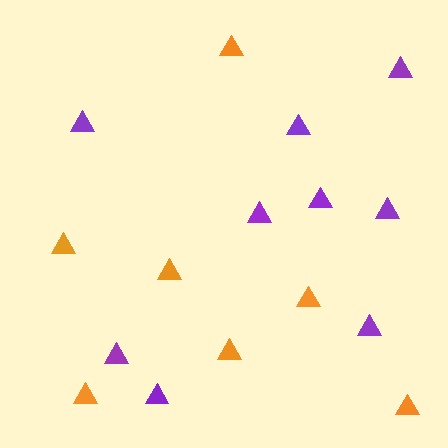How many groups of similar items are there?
There are 2 groups: one group of orange triangles (7) and one group of purple triangles (9).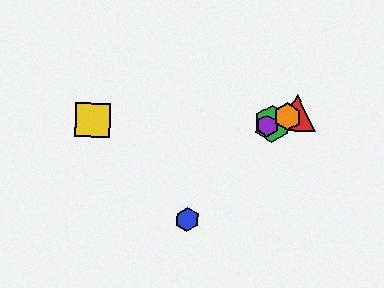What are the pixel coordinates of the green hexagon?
The green hexagon is at (272, 124).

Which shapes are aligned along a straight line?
The red triangle, the green hexagon, the purple hexagon, the orange hexagon are aligned along a straight line.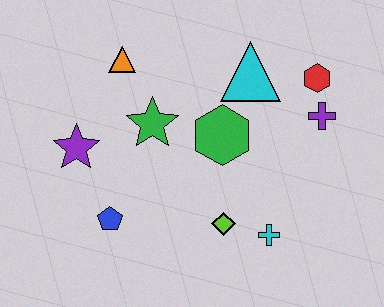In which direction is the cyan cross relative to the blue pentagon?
The cyan cross is to the right of the blue pentagon.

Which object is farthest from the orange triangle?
The cyan cross is farthest from the orange triangle.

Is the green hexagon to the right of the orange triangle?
Yes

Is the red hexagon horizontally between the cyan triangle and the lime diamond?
No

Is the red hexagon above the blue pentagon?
Yes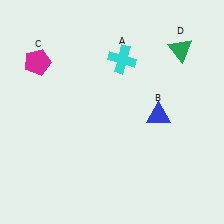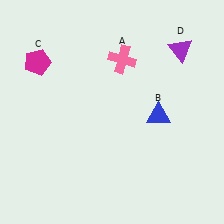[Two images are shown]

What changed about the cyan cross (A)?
In Image 1, A is cyan. In Image 2, it changed to pink.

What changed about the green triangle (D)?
In Image 1, D is green. In Image 2, it changed to purple.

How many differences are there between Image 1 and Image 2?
There are 2 differences between the two images.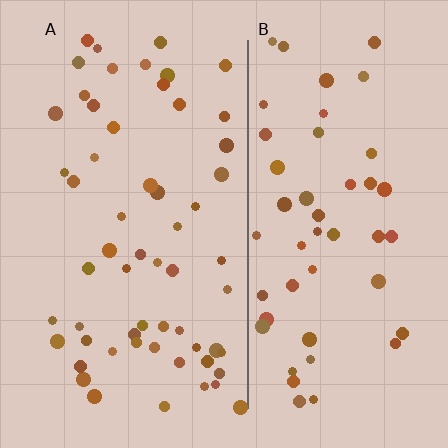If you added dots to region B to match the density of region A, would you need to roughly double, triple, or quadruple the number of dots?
Approximately double.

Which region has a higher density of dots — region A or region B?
A (the left).